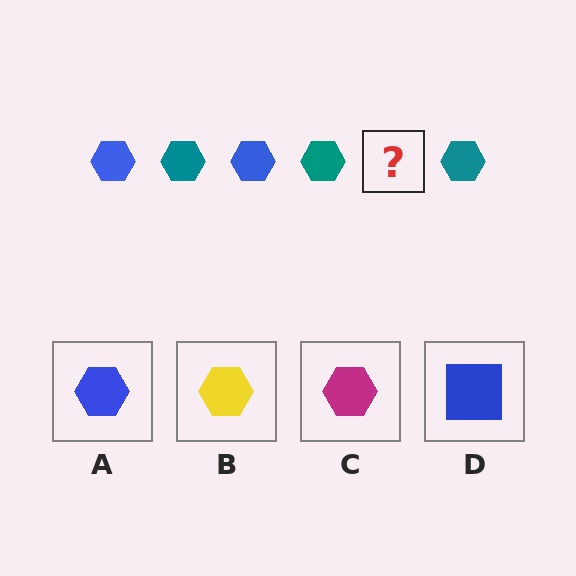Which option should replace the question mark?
Option A.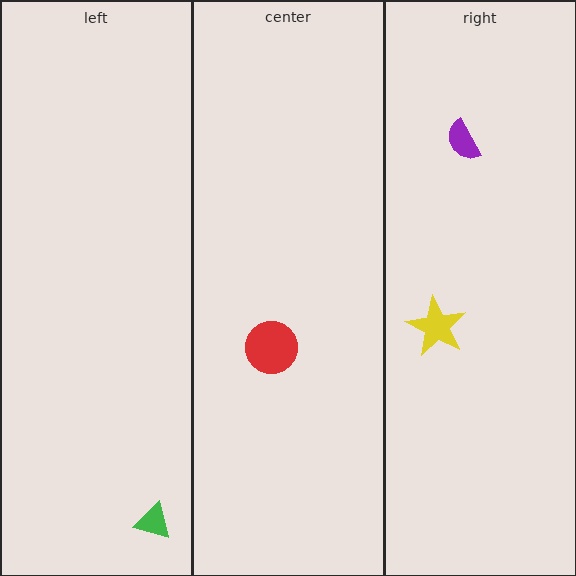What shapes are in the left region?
The green triangle.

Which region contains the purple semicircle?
The right region.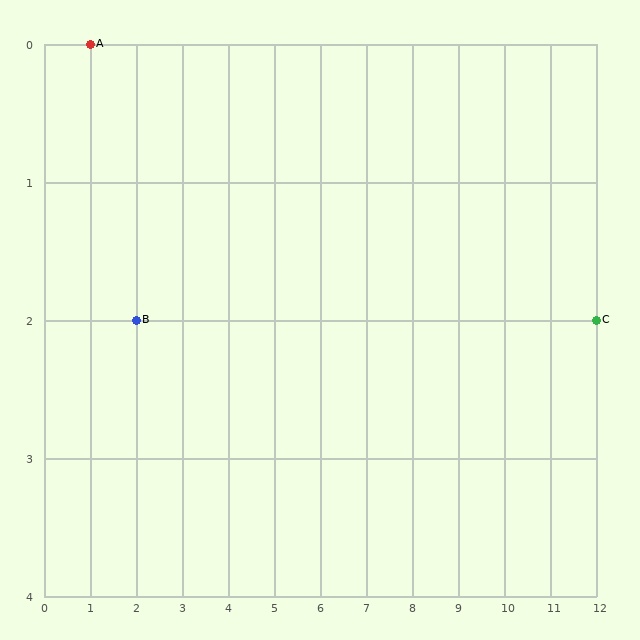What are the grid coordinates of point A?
Point A is at grid coordinates (1, 0).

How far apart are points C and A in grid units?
Points C and A are 11 columns and 2 rows apart (about 11.2 grid units diagonally).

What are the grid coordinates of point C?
Point C is at grid coordinates (12, 2).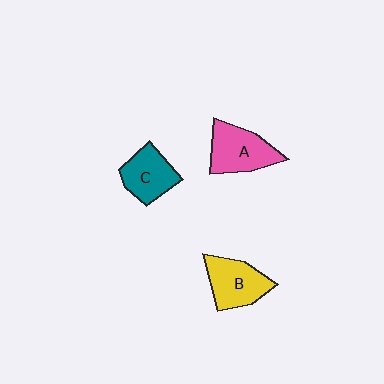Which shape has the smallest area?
Shape C (teal).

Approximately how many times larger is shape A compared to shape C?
Approximately 1.2 times.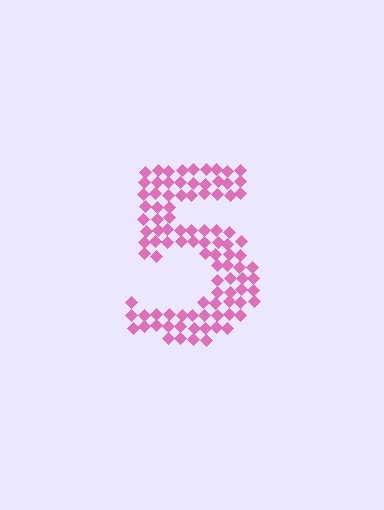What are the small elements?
The small elements are diamonds.